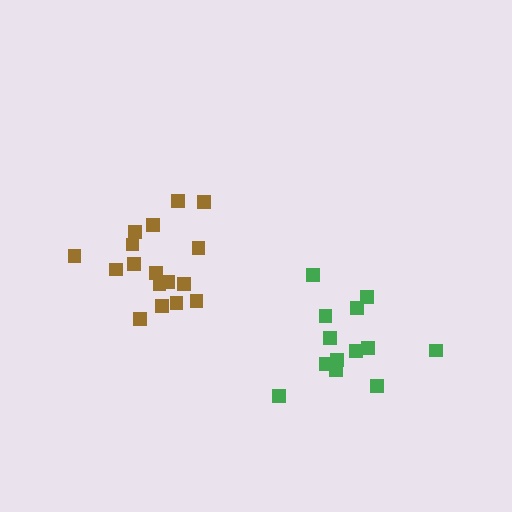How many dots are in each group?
Group 1: 13 dots, Group 2: 17 dots (30 total).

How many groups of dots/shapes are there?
There are 2 groups.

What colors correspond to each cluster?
The clusters are colored: green, brown.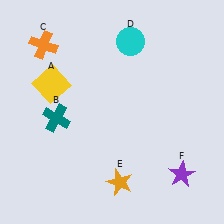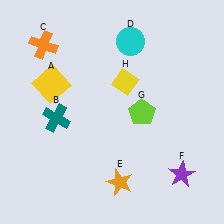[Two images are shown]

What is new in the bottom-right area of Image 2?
A lime pentagon (G) was added in the bottom-right area of Image 2.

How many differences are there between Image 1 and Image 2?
There are 2 differences between the two images.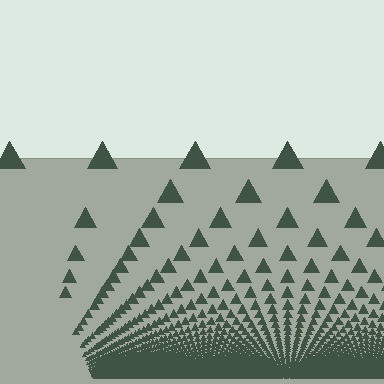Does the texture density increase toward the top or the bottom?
Density increases toward the bottom.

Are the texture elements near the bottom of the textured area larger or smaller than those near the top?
Smaller. The gradient is inverted — elements near the bottom are smaller and denser.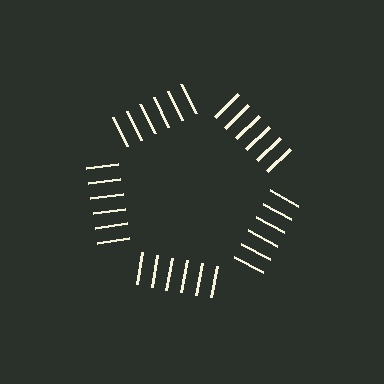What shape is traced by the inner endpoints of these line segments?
An illusory pentagon — the line segments terminate on its edges but no continuous stroke is drawn.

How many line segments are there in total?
30 — 6 along each of the 5 edges.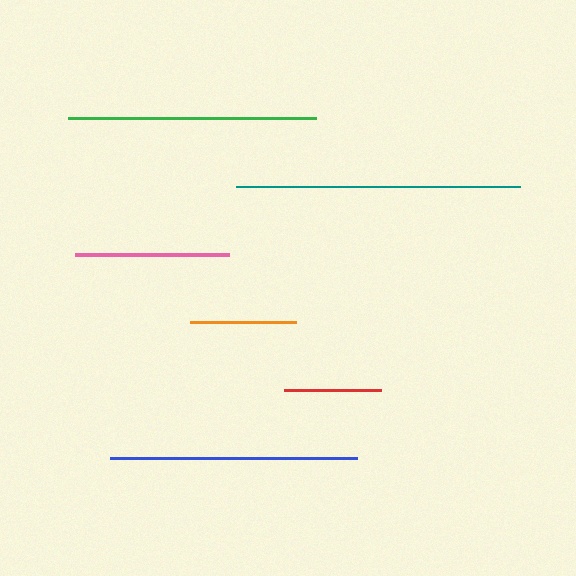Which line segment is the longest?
The teal line is the longest at approximately 284 pixels.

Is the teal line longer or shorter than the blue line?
The teal line is longer than the blue line.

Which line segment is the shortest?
The red line is the shortest at approximately 98 pixels.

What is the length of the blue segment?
The blue segment is approximately 247 pixels long.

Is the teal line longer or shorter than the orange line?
The teal line is longer than the orange line.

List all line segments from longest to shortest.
From longest to shortest: teal, green, blue, pink, orange, red.